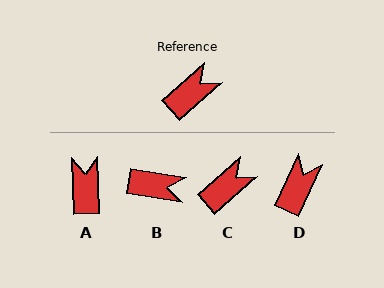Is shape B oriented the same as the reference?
No, it is off by about 50 degrees.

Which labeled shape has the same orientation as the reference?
C.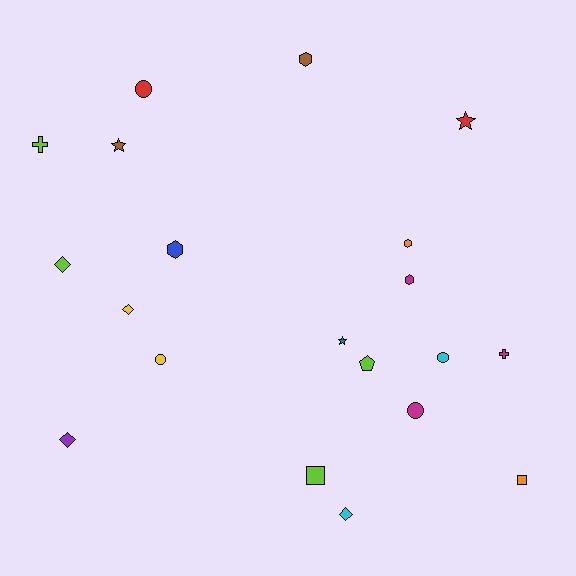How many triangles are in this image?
There are no triangles.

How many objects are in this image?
There are 20 objects.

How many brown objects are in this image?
There are 2 brown objects.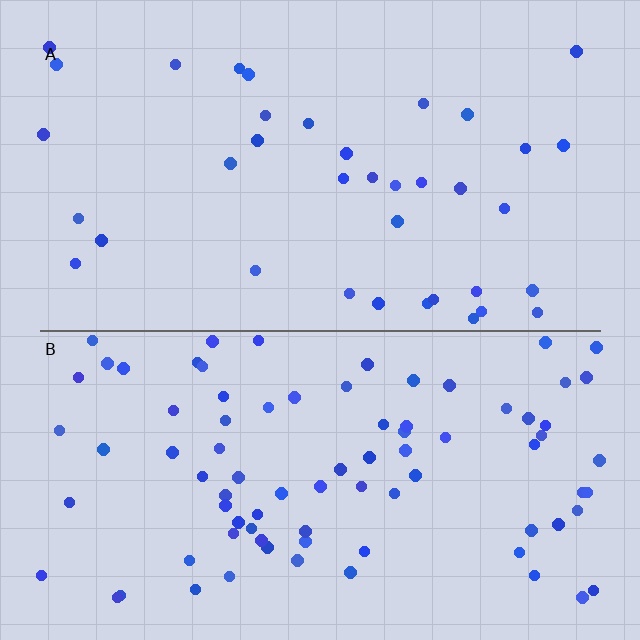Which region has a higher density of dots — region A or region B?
B (the bottom).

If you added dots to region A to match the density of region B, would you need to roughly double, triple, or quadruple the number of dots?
Approximately double.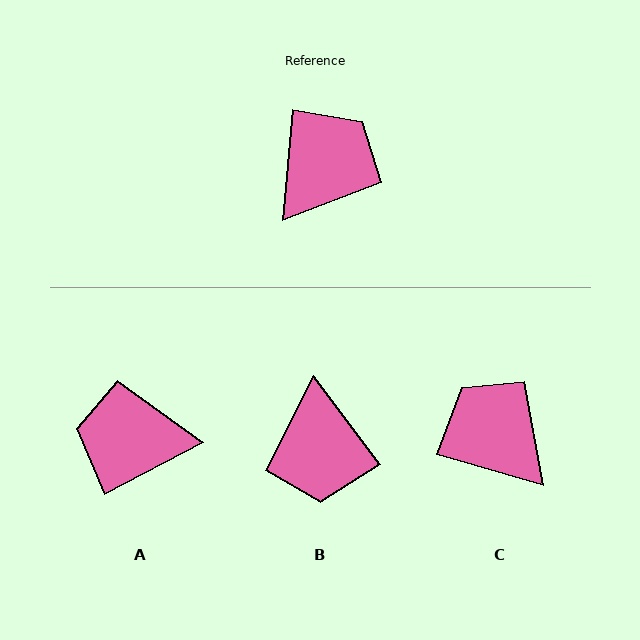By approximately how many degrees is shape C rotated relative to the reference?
Approximately 79 degrees counter-clockwise.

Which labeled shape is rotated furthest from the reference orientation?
B, about 138 degrees away.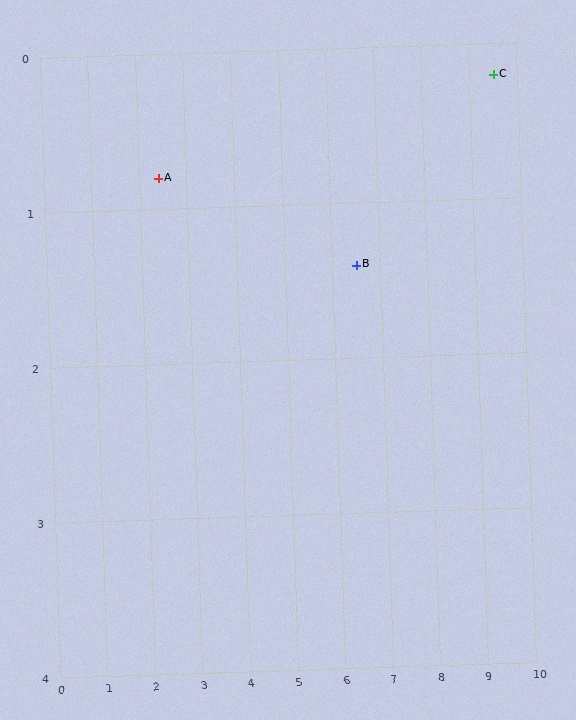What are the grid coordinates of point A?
Point A is at approximately (2.4, 0.8).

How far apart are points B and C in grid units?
Points B and C are about 3.2 grid units apart.